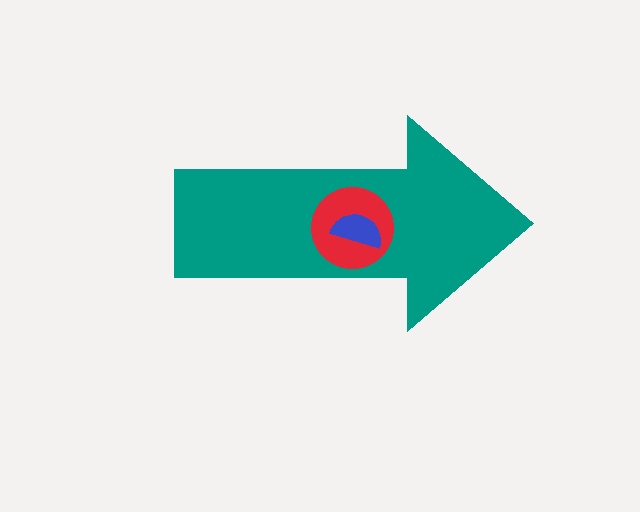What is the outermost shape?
The teal arrow.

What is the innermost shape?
The blue semicircle.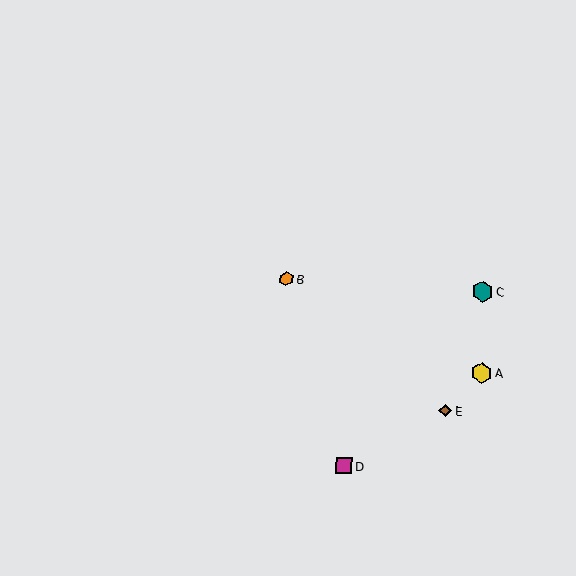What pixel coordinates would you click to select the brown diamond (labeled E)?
Click at (445, 410) to select the brown diamond E.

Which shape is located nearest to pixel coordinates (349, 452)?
The magenta square (labeled D) at (344, 466) is nearest to that location.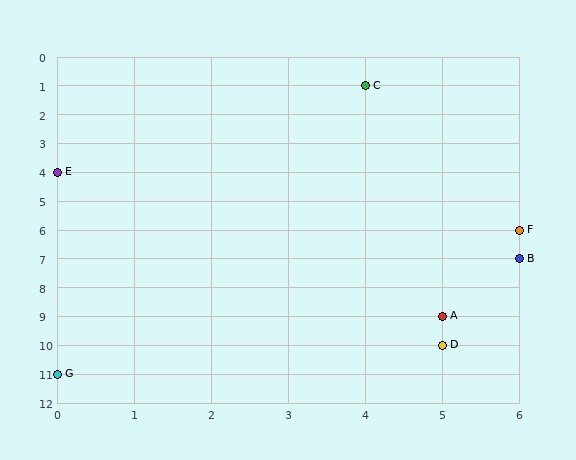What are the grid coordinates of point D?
Point D is at grid coordinates (5, 10).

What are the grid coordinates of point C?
Point C is at grid coordinates (4, 1).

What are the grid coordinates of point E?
Point E is at grid coordinates (0, 4).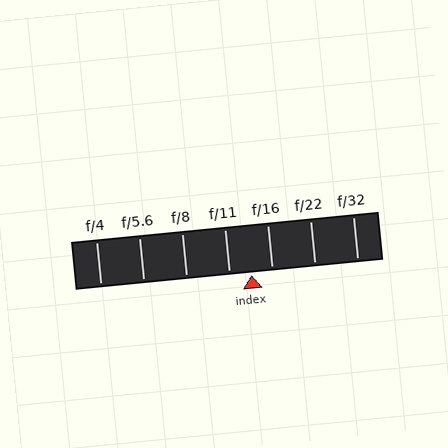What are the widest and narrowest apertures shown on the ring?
The widest aperture shown is f/4 and the narrowest is f/32.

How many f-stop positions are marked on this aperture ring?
There are 7 f-stop positions marked.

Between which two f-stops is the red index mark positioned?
The index mark is between f/11 and f/16.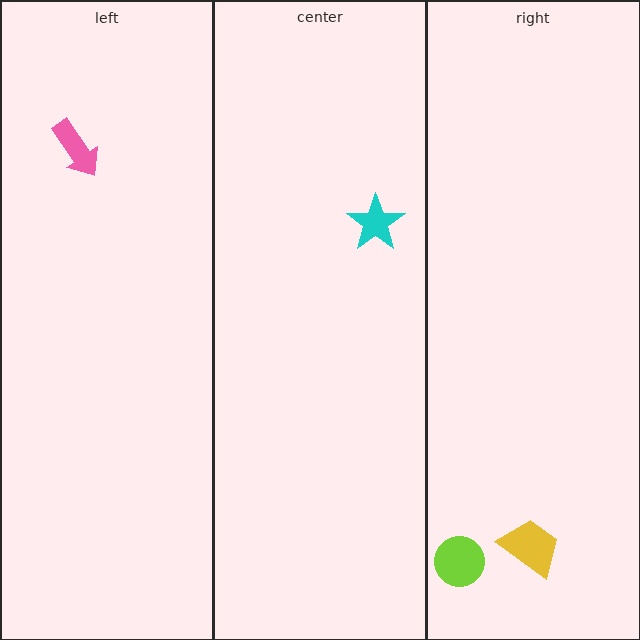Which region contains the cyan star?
The center region.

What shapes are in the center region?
The cyan star.